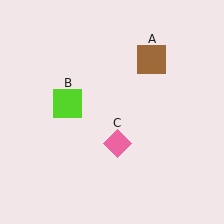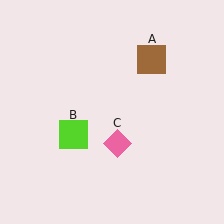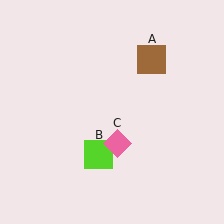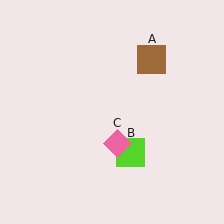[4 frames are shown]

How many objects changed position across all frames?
1 object changed position: lime square (object B).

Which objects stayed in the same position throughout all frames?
Brown square (object A) and pink diamond (object C) remained stationary.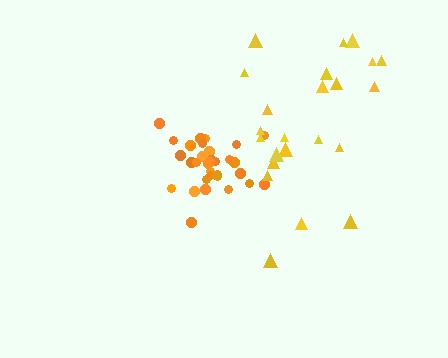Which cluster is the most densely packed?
Orange.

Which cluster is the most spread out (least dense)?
Yellow.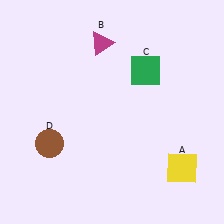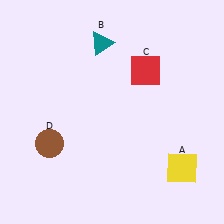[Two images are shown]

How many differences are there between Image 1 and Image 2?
There are 2 differences between the two images.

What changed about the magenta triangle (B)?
In Image 1, B is magenta. In Image 2, it changed to teal.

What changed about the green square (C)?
In Image 1, C is green. In Image 2, it changed to red.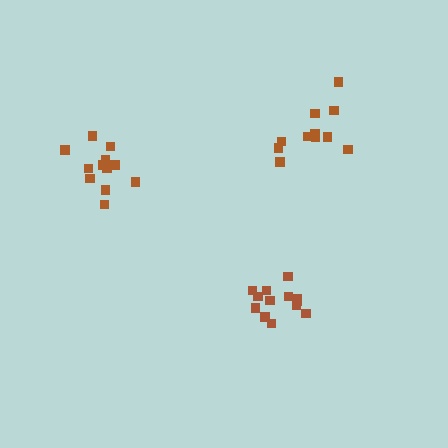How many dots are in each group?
Group 1: 11 dots, Group 2: 13 dots, Group 3: 12 dots (36 total).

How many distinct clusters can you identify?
There are 3 distinct clusters.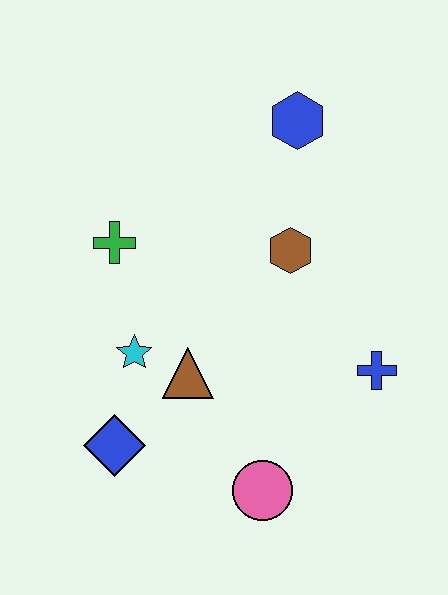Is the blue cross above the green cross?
No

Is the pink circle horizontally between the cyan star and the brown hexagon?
Yes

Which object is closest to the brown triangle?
The cyan star is closest to the brown triangle.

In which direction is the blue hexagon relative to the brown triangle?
The blue hexagon is above the brown triangle.